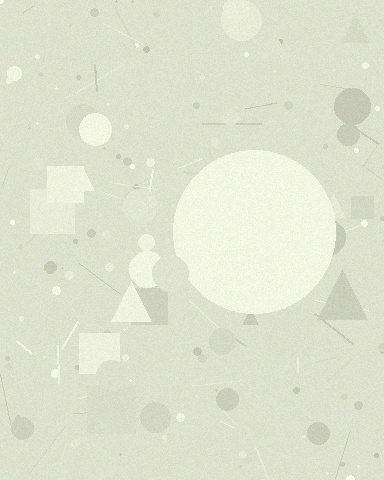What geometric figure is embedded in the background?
A circle is embedded in the background.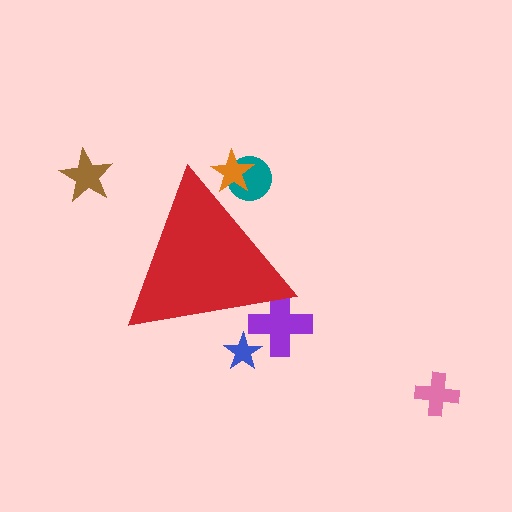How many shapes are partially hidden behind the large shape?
4 shapes are partially hidden.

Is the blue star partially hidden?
Yes, the blue star is partially hidden behind the red triangle.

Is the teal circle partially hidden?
Yes, the teal circle is partially hidden behind the red triangle.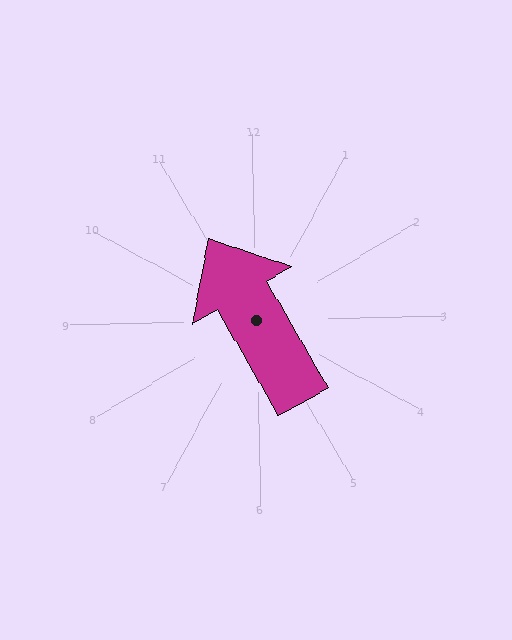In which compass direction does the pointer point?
Northwest.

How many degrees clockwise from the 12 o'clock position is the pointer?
Approximately 331 degrees.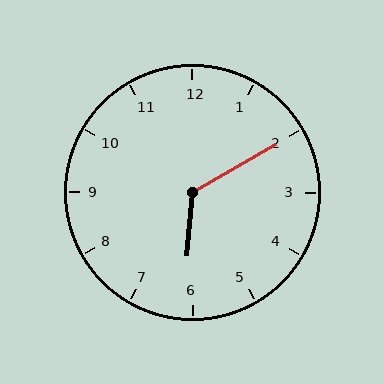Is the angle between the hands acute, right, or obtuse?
It is obtuse.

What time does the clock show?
6:10.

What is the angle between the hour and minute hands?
Approximately 125 degrees.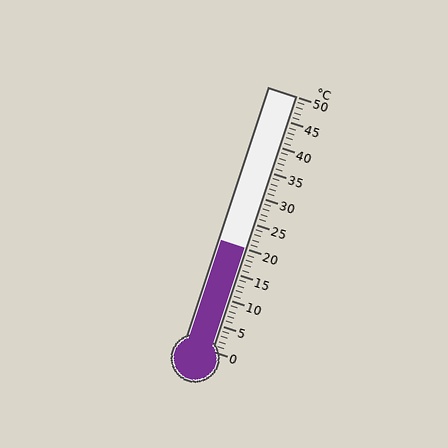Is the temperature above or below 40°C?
The temperature is below 40°C.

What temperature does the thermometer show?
The thermometer shows approximately 20°C.